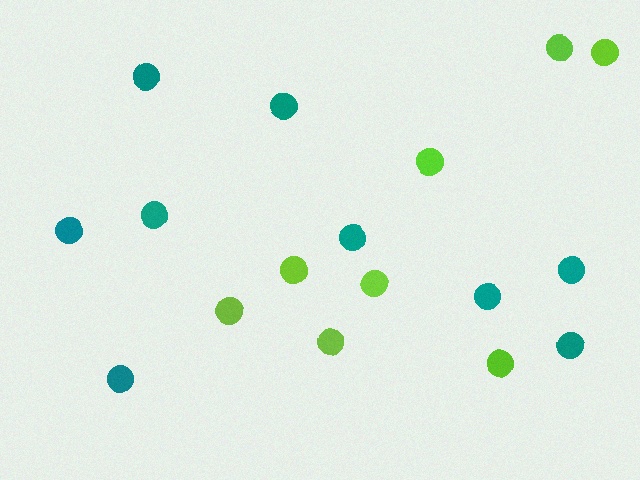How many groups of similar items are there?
There are 2 groups: one group of teal circles (9) and one group of lime circles (8).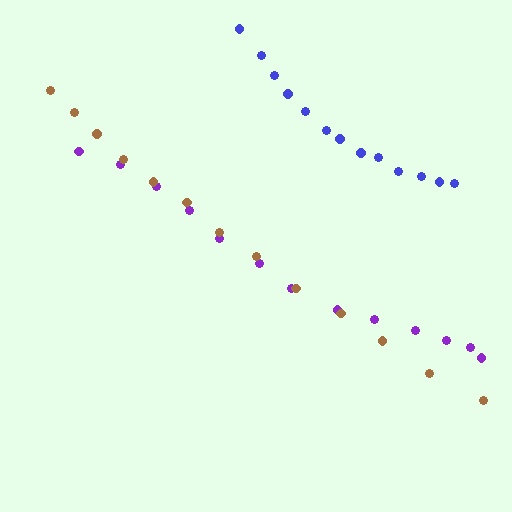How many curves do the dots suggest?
There are 3 distinct paths.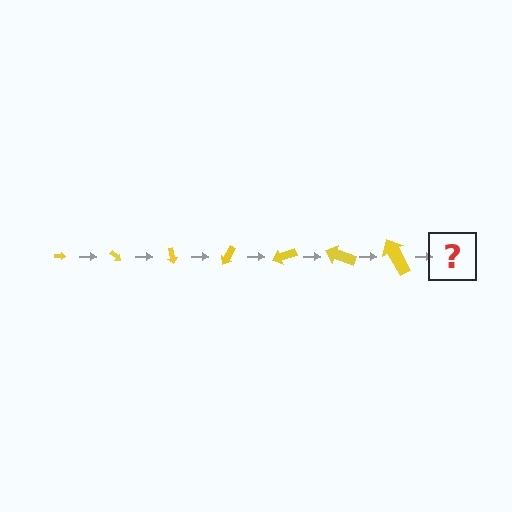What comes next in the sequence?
The next element should be an arrow, larger than the previous one and rotated 280 degrees from the start.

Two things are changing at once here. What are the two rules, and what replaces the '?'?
The two rules are that the arrow grows larger each step and it rotates 40 degrees each step. The '?' should be an arrow, larger than the previous one and rotated 280 degrees from the start.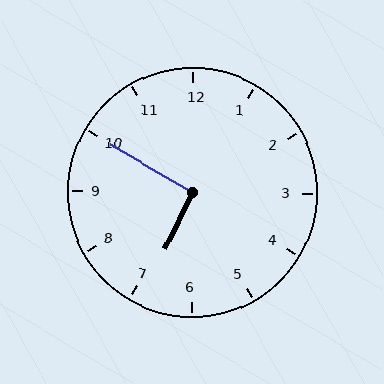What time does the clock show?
6:50.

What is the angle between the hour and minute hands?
Approximately 95 degrees.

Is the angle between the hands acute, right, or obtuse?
It is right.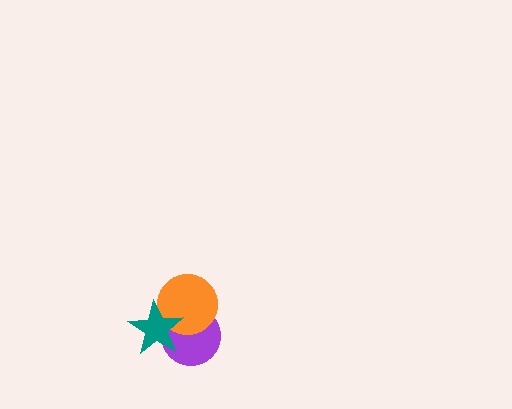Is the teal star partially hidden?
No, no other shape covers it.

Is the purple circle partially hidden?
Yes, it is partially covered by another shape.